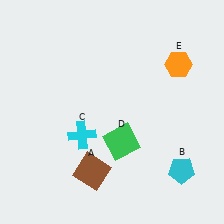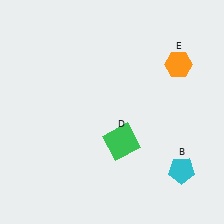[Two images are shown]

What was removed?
The brown square (A), the cyan cross (C) were removed in Image 2.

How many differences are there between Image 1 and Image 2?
There are 2 differences between the two images.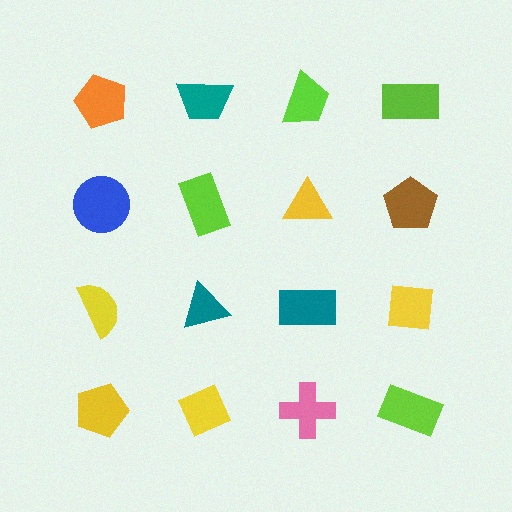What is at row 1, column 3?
A lime trapezoid.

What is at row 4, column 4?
A lime rectangle.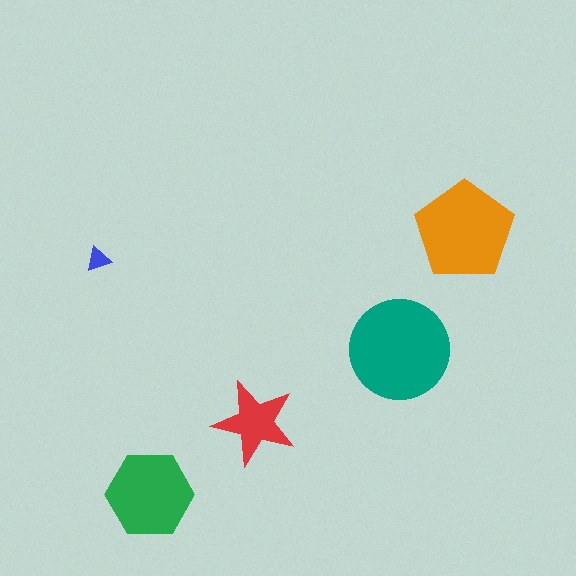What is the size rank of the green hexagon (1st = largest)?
3rd.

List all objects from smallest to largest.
The blue triangle, the red star, the green hexagon, the orange pentagon, the teal circle.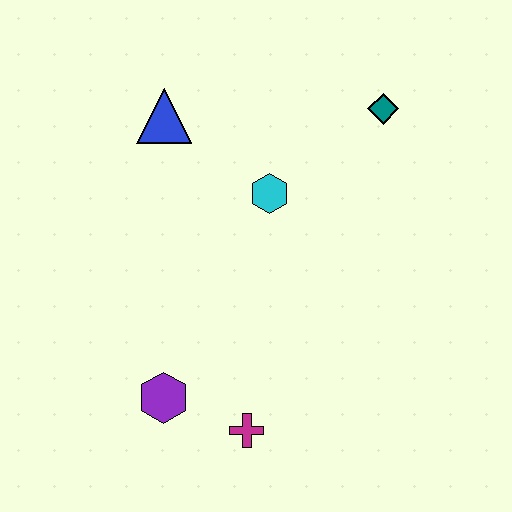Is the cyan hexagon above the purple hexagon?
Yes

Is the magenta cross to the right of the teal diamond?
No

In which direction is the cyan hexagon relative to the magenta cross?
The cyan hexagon is above the magenta cross.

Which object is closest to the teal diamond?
The cyan hexagon is closest to the teal diamond.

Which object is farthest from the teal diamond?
The purple hexagon is farthest from the teal diamond.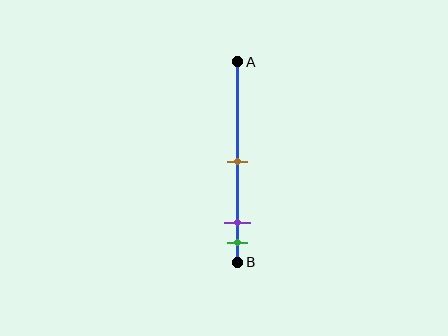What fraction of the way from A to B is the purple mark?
The purple mark is approximately 80% (0.8) of the way from A to B.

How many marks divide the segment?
There are 3 marks dividing the segment.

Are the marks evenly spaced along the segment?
No, the marks are not evenly spaced.